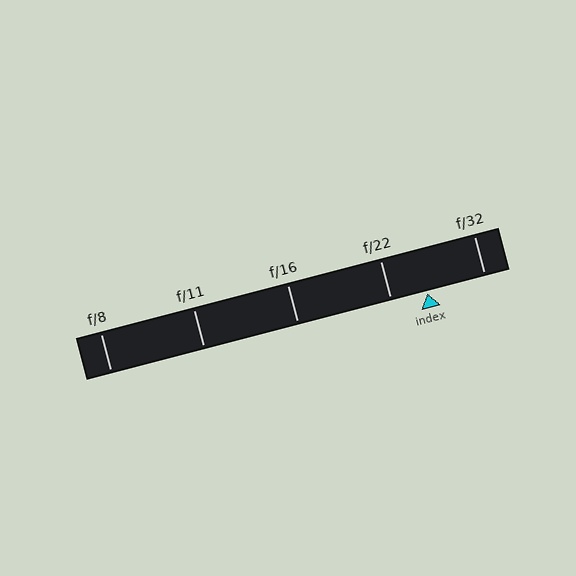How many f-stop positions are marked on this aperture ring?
There are 5 f-stop positions marked.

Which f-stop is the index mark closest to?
The index mark is closest to f/22.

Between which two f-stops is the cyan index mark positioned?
The index mark is between f/22 and f/32.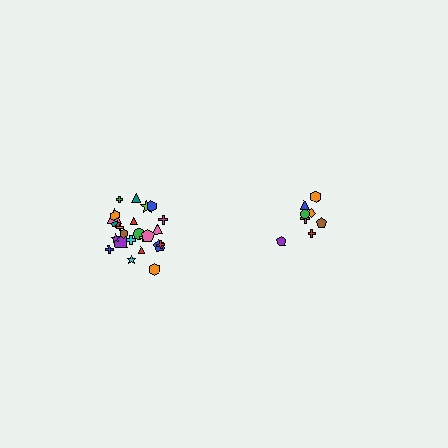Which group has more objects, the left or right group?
The left group.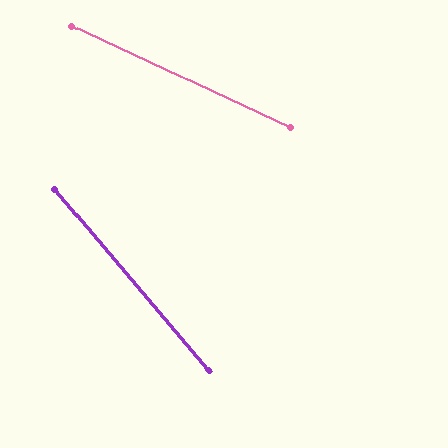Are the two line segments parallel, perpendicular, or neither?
Neither parallel nor perpendicular — they differ by about 25°.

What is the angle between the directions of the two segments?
Approximately 25 degrees.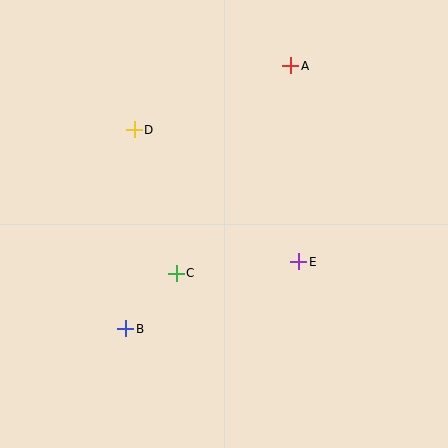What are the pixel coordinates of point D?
Point D is at (134, 130).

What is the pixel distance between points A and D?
The distance between A and D is 169 pixels.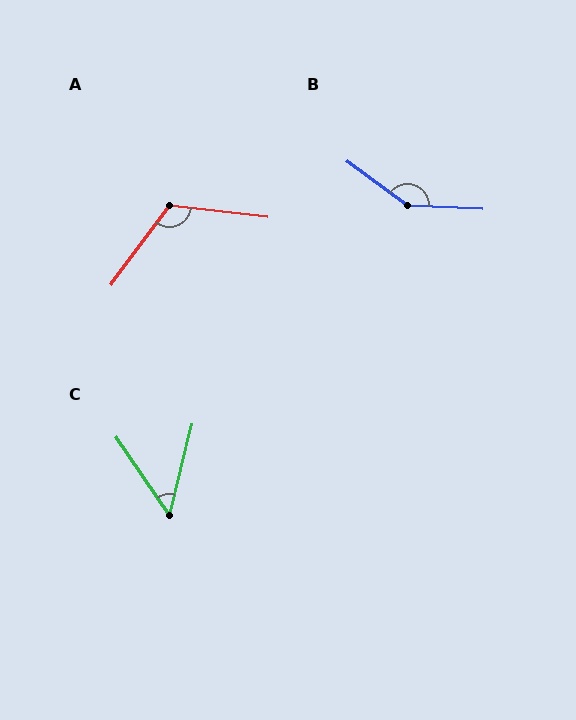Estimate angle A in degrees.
Approximately 120 degrees.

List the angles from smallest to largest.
C (48°), A (120°), B (146°).